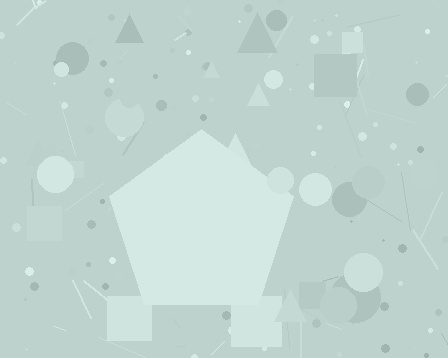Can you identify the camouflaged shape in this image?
The camouflaged shape is a pentagon.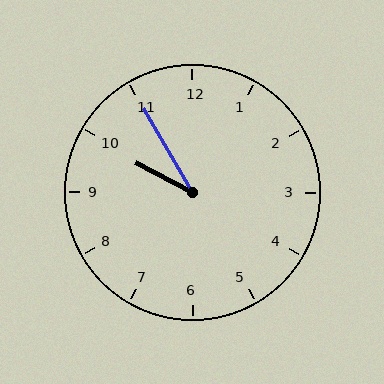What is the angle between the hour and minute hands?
Approximately 32 degrees.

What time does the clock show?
9:55.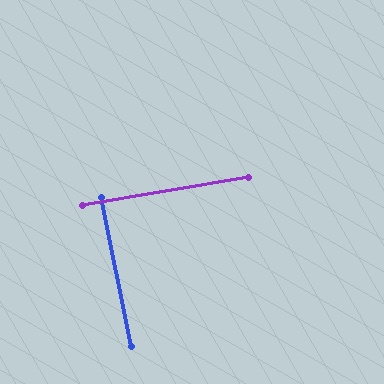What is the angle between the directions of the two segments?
Approximately 88 degrees.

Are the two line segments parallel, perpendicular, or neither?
Perpendicular — they meet at approximately 88°.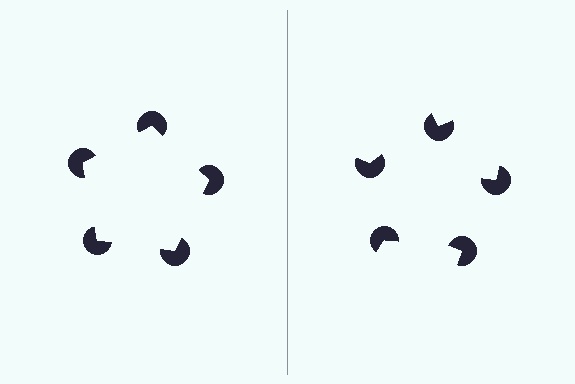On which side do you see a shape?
An illusory pentagon appears on the left side. On the right side the wedge cuts are rotated, so no coherent shape forms.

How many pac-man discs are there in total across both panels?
10 — 5 on each side.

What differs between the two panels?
The pac-man discs are positioned identically on both sides; only the wedge orientations differ. On the left they align to a pentagon; on the right they are misaligned.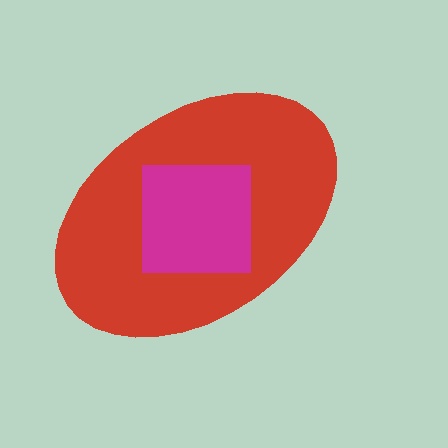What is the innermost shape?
The magenta square.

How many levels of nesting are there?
2.